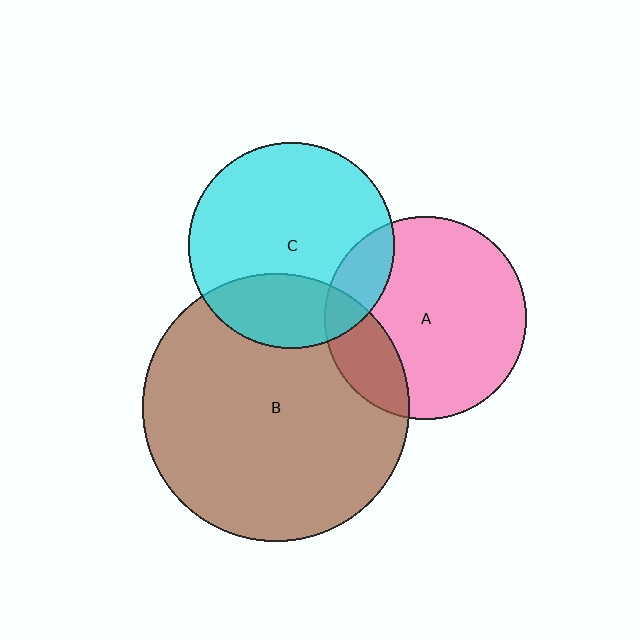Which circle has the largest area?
Circle B (brown).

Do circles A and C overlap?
Yes.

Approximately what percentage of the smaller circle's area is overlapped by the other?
Approximately 15%.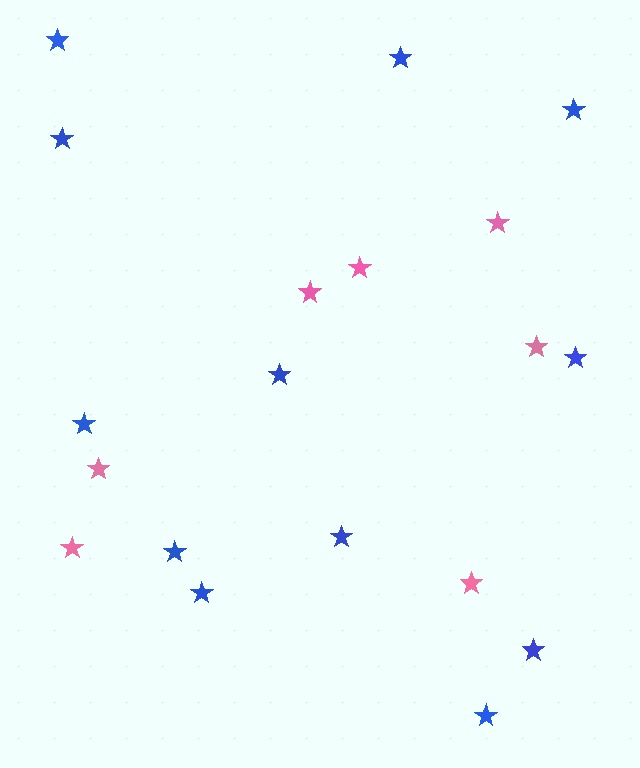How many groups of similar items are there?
There are 2 groups: one group of pink stars (7) and one group of blue stars (12).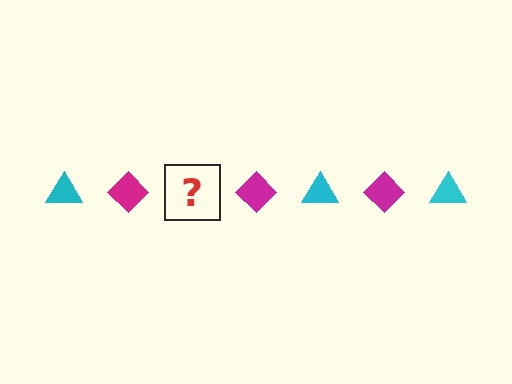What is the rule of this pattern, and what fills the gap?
The rule is that the pattern alternates between cyan triangle and magenta diamond. The gap should be filled with a cyan triangle.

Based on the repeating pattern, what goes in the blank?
The blank should be a cyan triangle.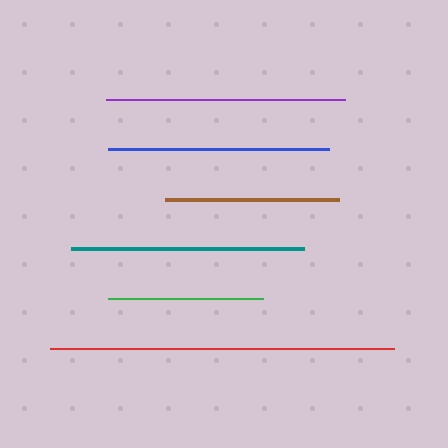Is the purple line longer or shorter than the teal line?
The purple line is longer than the teal line.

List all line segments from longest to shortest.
From longest to shortest: red, purple, teal, blue, brown, green.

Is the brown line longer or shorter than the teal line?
The teal line is longer than the brown line.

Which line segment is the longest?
The red line is the longest at approximately 344 pixels.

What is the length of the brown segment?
The brown segment is approximately 174 pixels long.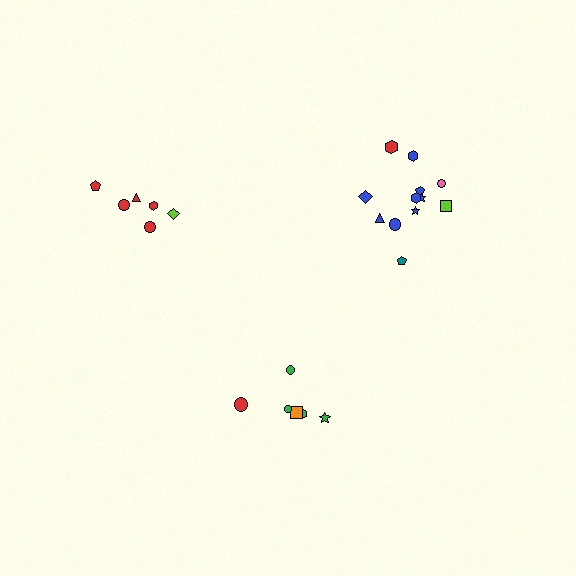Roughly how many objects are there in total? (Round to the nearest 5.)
Roughly 25 objects in total.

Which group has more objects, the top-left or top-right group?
The top-right group.